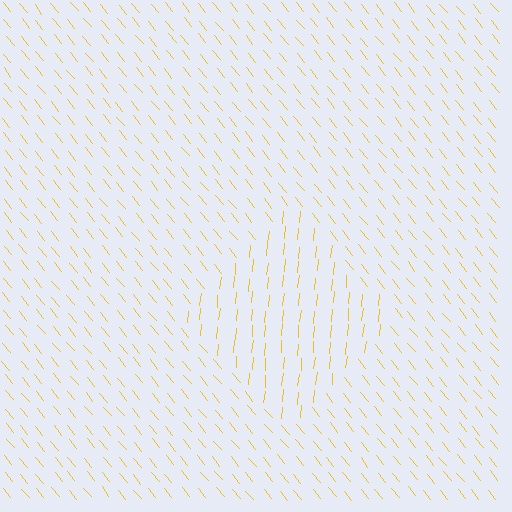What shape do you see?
I see a diamond.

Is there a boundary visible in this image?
Yes, there is a texture boundary formed by a change in line orientation.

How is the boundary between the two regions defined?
The boundary is defined purely by a change in line orientation (approximately 45 degrees difference). All lines are the same color and thickness.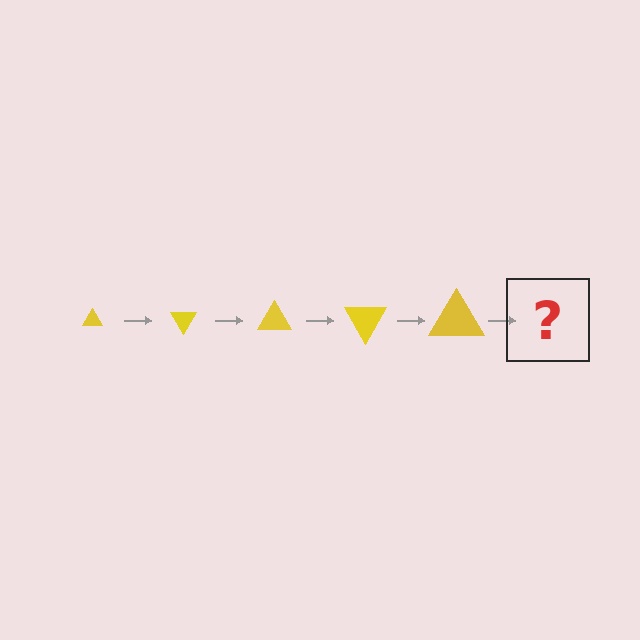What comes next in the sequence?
The next element should be a triangle, larger than the previous one and rotated 300 degrees from the start.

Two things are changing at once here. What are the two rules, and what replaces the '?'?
The two rules are that the triangle grows larger each step and it rotates 60 degrees each step. The '?' should be a triangle, larger than the previous one and rotated 300 degrees from the start.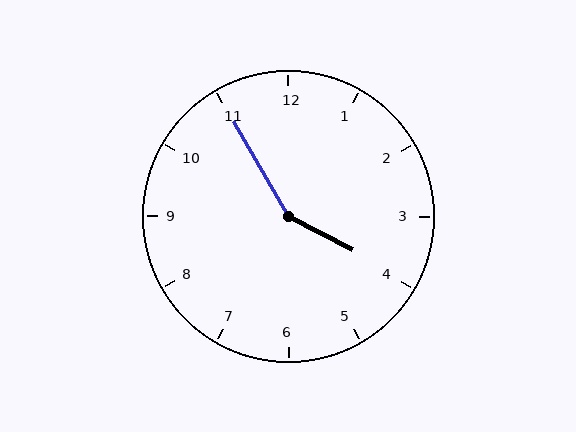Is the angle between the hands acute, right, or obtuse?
It is obtuse.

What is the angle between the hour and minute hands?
Approximately 148 degrees.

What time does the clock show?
3:55.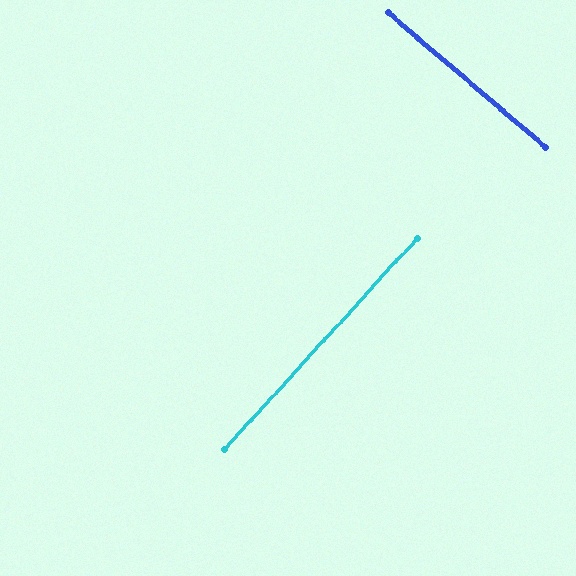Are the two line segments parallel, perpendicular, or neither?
Perpendicular — they meet at approximately 88°.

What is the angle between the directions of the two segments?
Approximately 88 degrees.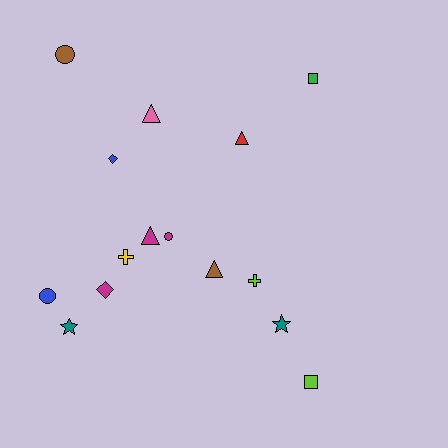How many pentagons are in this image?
There are no pentagons.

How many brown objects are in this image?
There are 2 brown objects.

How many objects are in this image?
There are 15 objects.